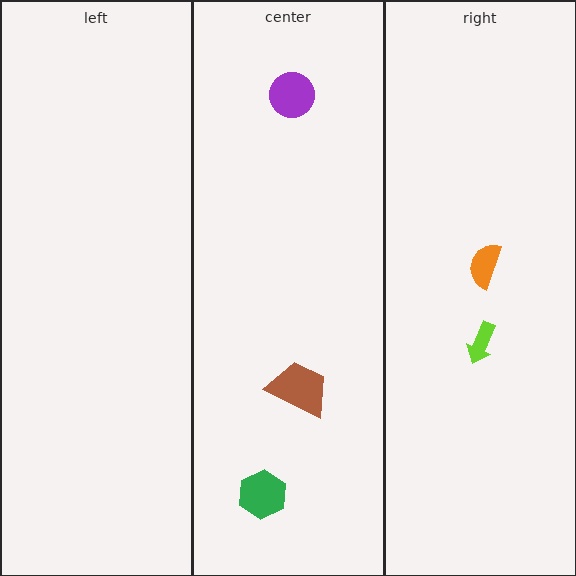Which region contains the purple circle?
The center region.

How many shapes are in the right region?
2.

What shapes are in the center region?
The purple circle, the green hexagon, the brown trapezoid.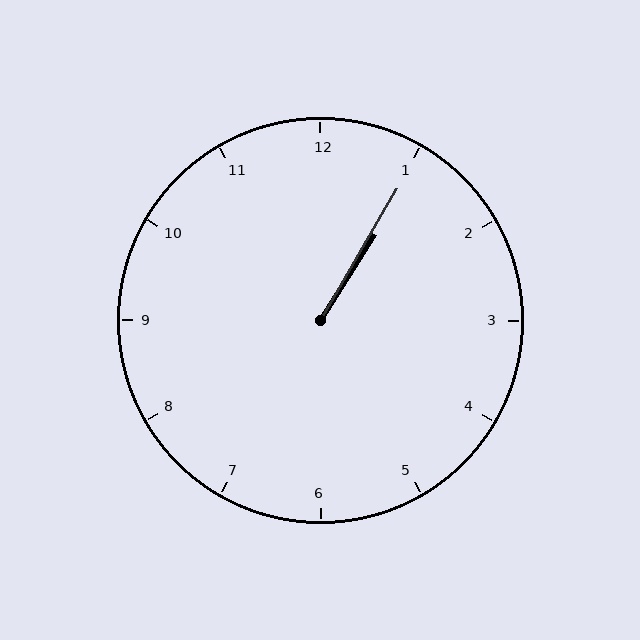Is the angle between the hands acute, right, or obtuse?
It is acute.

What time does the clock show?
1:05.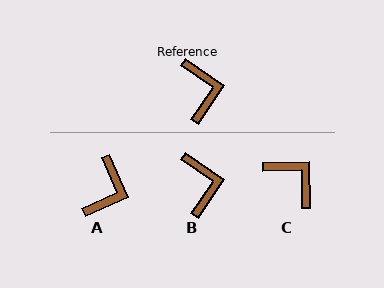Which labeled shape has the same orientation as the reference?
B.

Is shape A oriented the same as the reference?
No, it is off by about 32 degrees.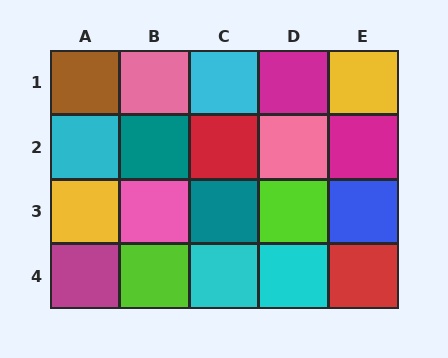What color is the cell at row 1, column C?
Cyan.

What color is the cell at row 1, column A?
Brown.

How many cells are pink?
3 cells are pink.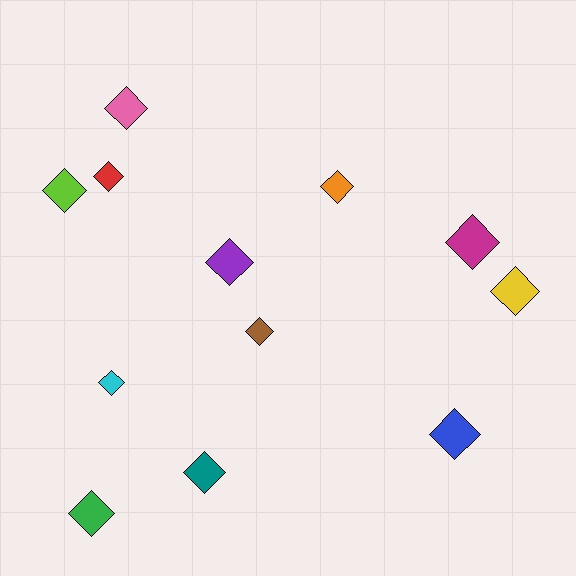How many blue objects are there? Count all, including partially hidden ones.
There is 1 blue object.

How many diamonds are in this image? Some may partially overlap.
There are 12 diamonds.